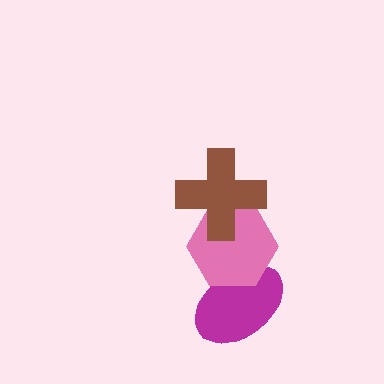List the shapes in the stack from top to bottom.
From top to bottom: the brown cross, the pink hexagon, the magenta ellipse.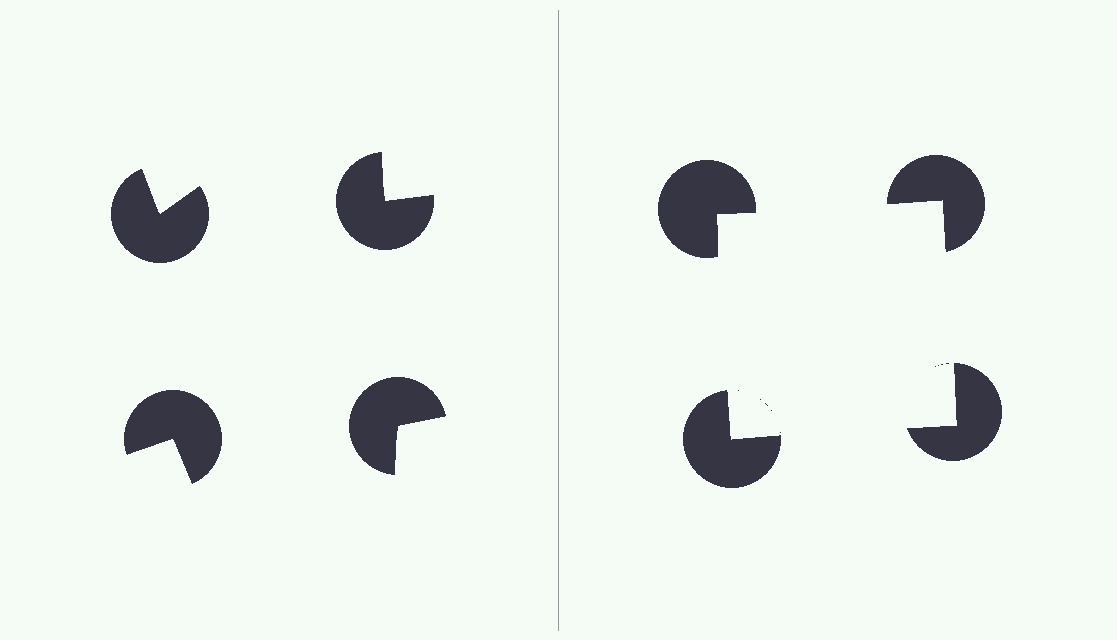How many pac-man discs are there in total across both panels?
8 — 4 on each side.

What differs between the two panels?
The pac-man discs are positioned identically on both sides; only the wedge orientations differ. On the right they align to a square; on the left they are misaligned.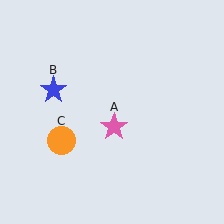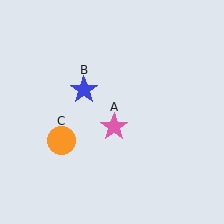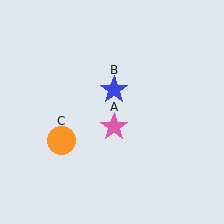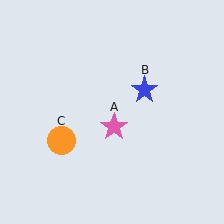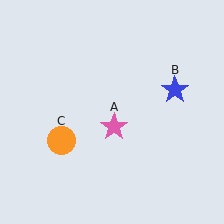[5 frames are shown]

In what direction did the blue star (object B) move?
The blue star (object B) moved right.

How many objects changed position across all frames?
1 object changed position: blue star (object B).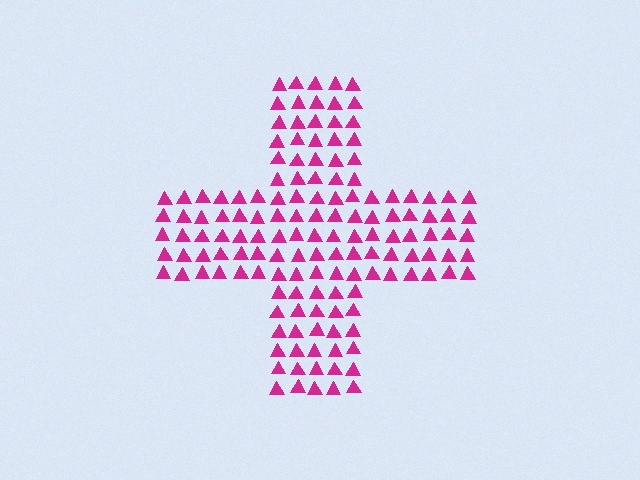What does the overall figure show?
The overall figure shows a cross.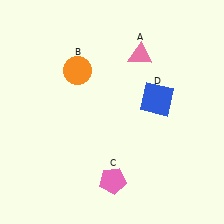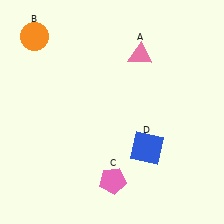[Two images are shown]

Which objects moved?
The objects that moved are: the orange circle (B), the blue square (D).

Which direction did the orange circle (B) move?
The orange circle (B) moved left.